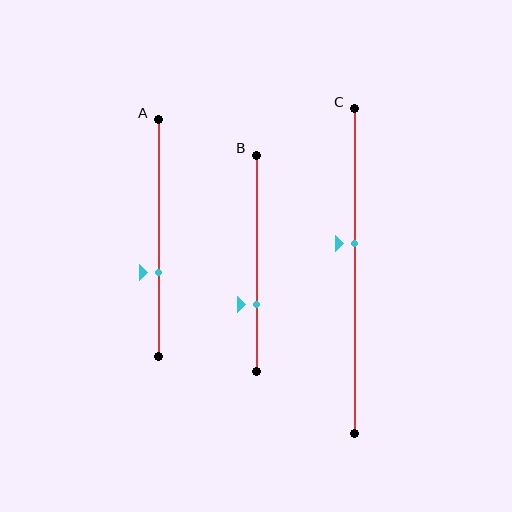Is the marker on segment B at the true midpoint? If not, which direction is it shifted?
No, the marker on segment B is shifted downward by about 19% of the segment length.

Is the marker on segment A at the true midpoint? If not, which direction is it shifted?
No, the marker on segment A is shifted downward by about 14% of the segment length.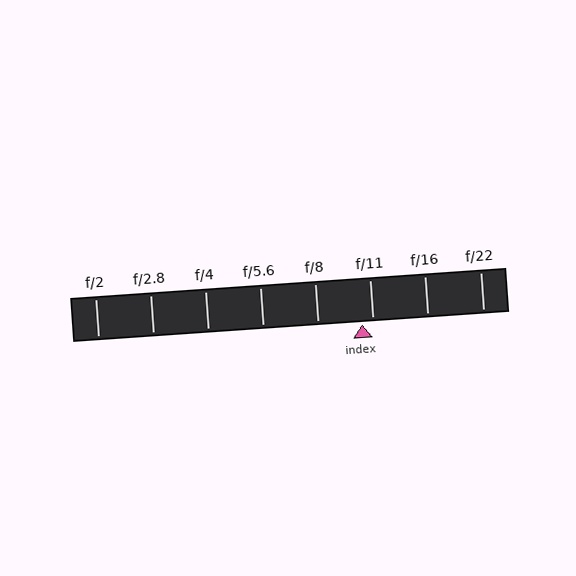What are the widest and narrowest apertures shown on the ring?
The widest aperture shown is f/2 and the narrowest is f/22.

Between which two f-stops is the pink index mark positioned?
The index mark is between f/8 and f/11.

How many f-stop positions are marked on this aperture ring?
There are 8 f-stop positions marked.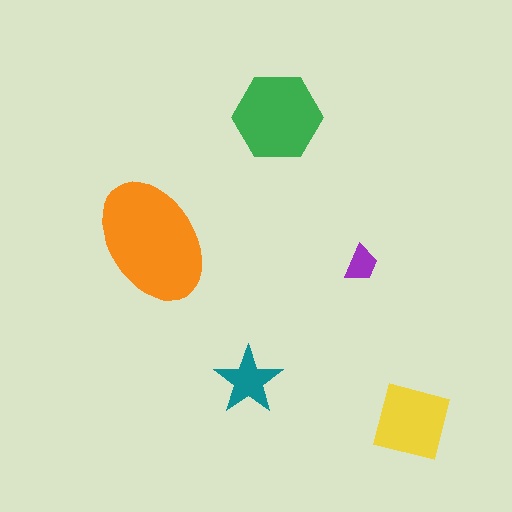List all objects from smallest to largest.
The purple trapezoid, the teal star, the yellow square, the green hexagon, the orange ellipse.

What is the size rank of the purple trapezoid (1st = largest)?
5th.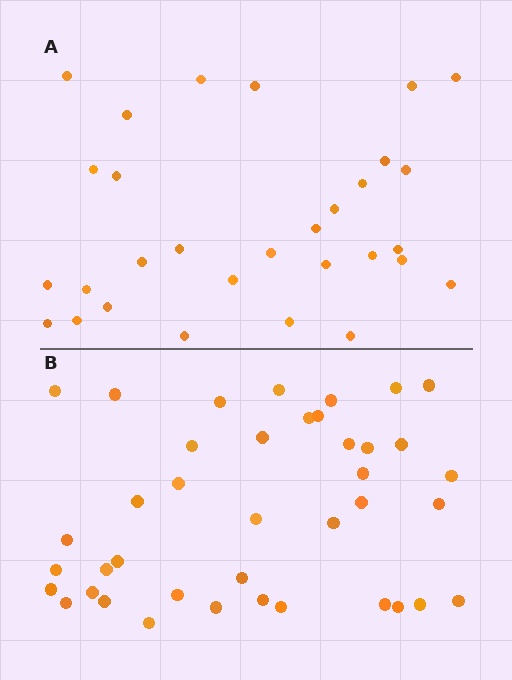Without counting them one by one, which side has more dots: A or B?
Region B (the bottom region) has more dots.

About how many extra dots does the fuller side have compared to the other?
Region B has roughly 10 or so more dots than region A.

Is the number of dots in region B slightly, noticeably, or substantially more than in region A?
Region B has noticeably more, but not dramatically so. The ratio is roughly 1.3 to 1.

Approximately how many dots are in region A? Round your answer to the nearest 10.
About 30 dots.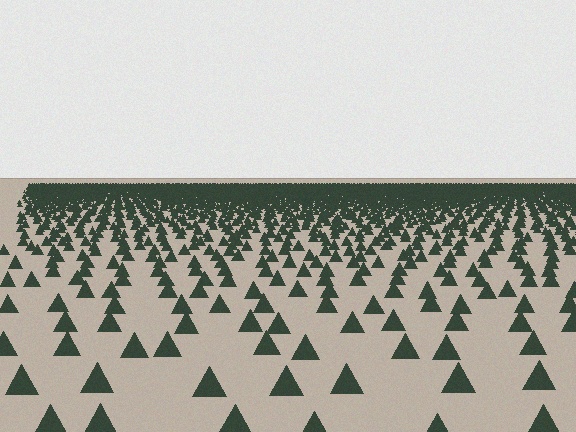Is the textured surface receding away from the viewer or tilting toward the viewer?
The surface is receding away from the viewer. Texture elements get smaller and denser toward the top.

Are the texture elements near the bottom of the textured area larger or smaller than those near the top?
Larger. Near the bottom, elements are closer to the viewer and appear at a bigger on-screen size.